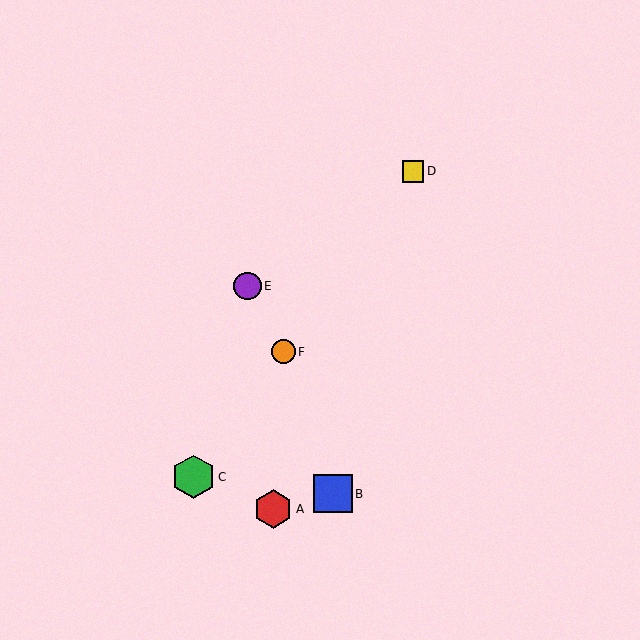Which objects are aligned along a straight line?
Objects C, D, F are aligned along a straight line.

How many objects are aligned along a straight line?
3 objects (C, D, F) are aligned along a straight line.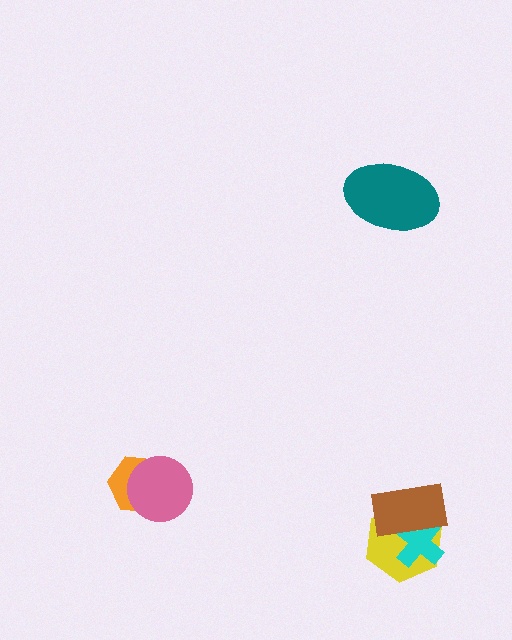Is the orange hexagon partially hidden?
Yes, it is partially covered by another shape.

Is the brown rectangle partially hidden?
No, no other shape covers it.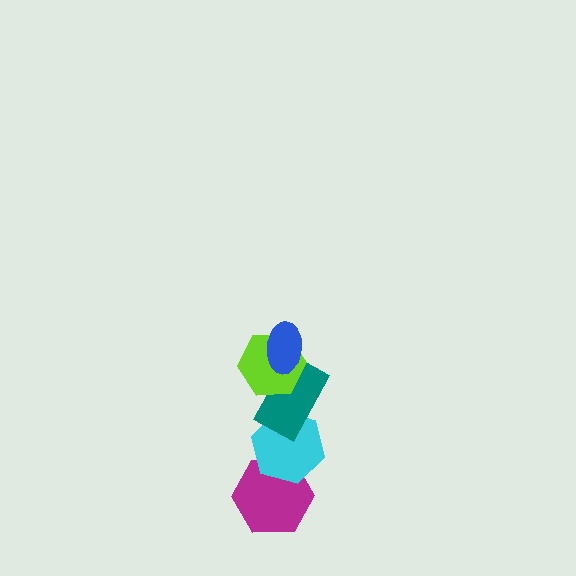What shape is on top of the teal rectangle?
The lime hexagon is on top of the teal rectangle.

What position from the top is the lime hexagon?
The lime hexagon is 2nd from the top.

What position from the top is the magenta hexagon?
The magenta hexagon is 5th from the top.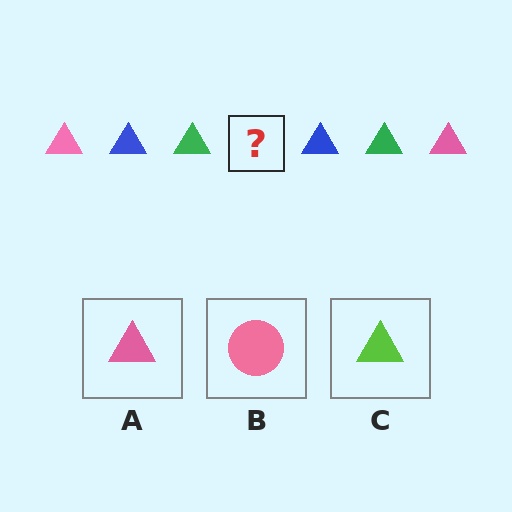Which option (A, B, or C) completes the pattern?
A.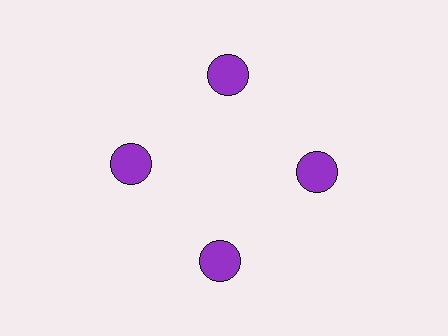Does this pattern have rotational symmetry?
Yes, this pattern has 4-fold rotational symmetry. It looks the same after rotating 90 degrees around the center.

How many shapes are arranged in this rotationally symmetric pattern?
There are 4 shapes, arranged in 4 groups of 1.